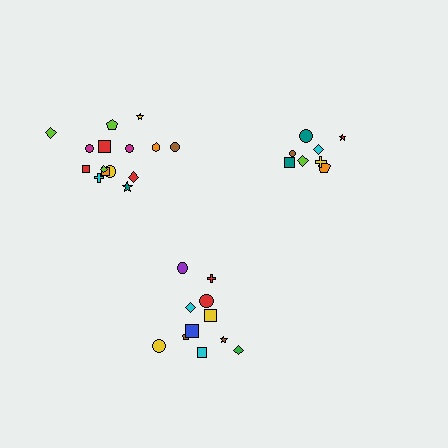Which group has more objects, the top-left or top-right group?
The top-left group.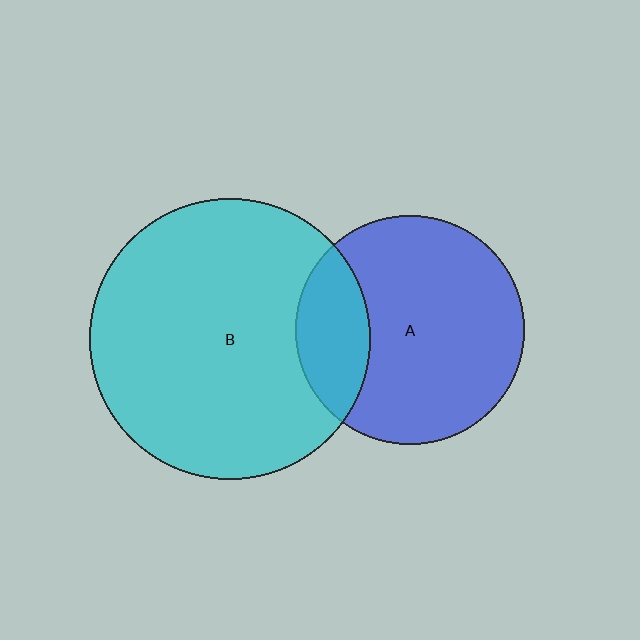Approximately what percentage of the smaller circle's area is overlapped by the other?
Approximately 20%.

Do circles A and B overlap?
Yes.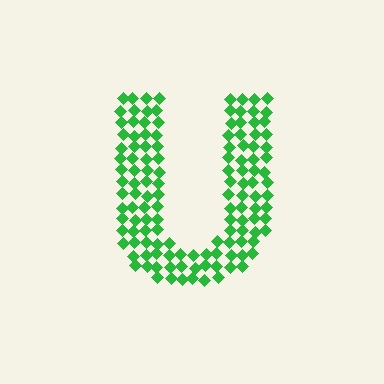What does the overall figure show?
The overall figure shows the letter U.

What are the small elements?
The small elements are diamonds.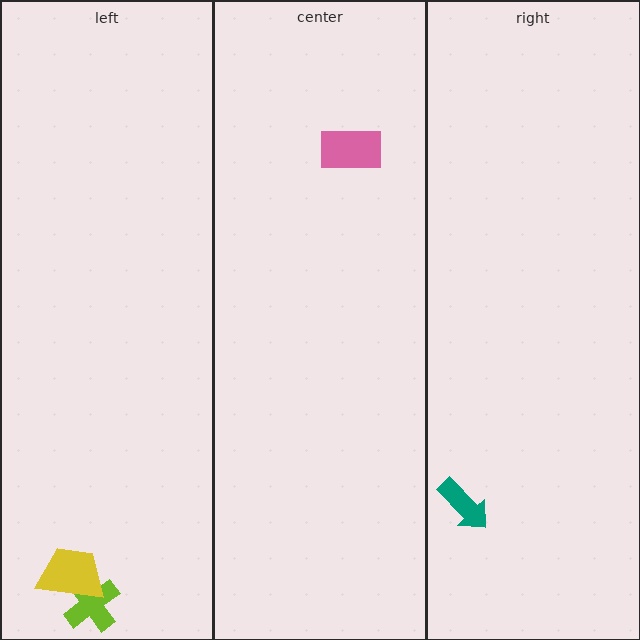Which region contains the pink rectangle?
The center region.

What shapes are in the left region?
The lime cross, the yellow trapezoid.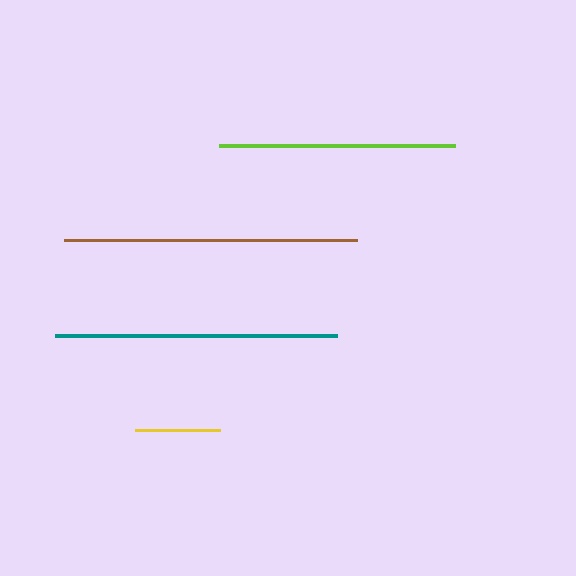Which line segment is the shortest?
The yellow line is the shortest at approximately 85 pixels.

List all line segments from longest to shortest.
From longest to shortest: brown, teal, lime, yellow.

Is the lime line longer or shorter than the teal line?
The teal line is longer than the lime line.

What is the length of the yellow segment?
The yellow segment is approximately 85 pixels long.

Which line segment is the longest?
The brown line is the longest at approximately 294 pixels.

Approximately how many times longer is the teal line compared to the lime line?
The teal line is approximately 1.2 times the length of the lime line.